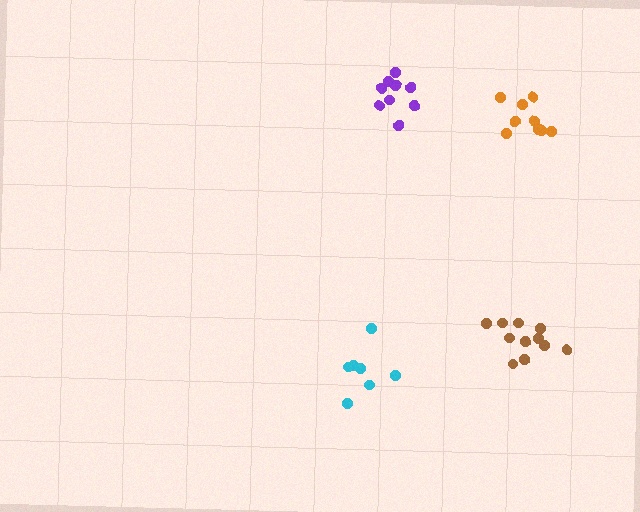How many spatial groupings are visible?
There are 4 spatial groupings.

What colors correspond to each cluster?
The clusters are colored: brown, purple, orange, cyan.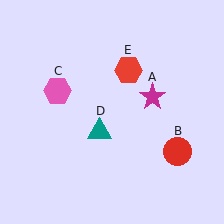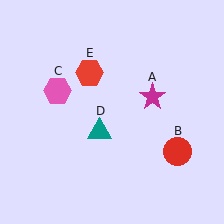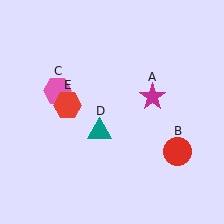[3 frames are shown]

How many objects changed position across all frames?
1 object changed position: red hexagon (object E).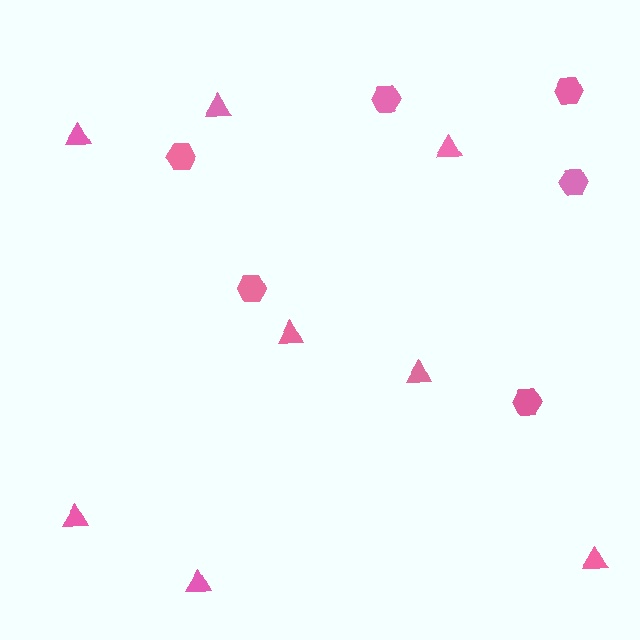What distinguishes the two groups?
There are 2 groups: one group of hexagons (6) and one group of triangles (8).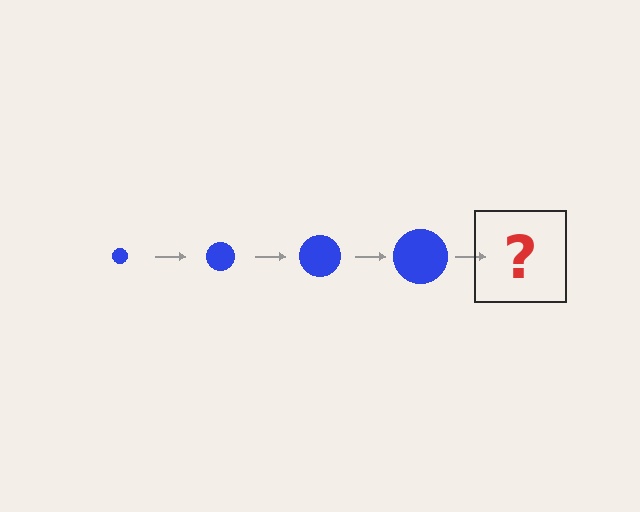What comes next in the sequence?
The next element should be a blue circle, larger than the previous one.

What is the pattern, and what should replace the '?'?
The pattern is that the circle gets progressively larger each step. The '?' should be a blue circle, larger than the previous one.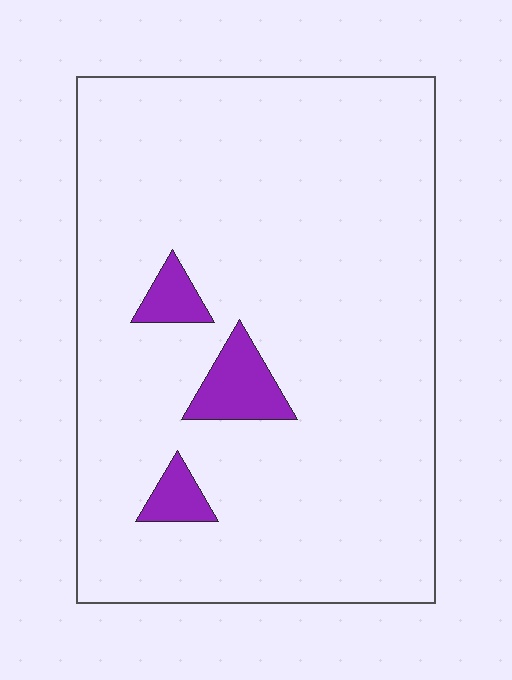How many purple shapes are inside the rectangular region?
3.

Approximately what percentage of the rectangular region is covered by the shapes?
Approximately 5%.